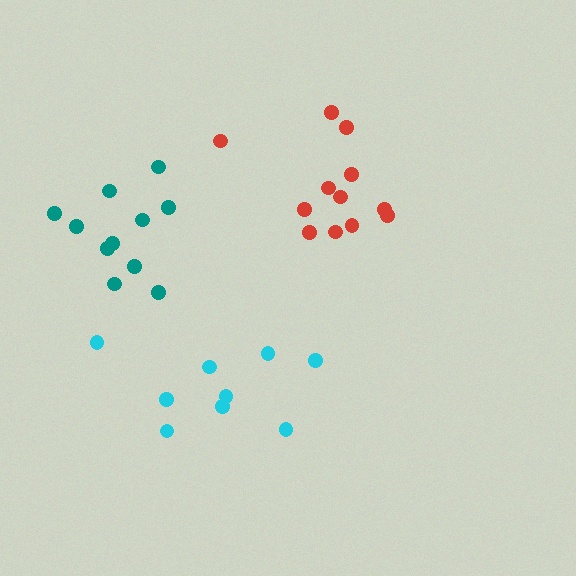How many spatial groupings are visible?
There are 3 spatial groupings.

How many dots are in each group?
Group 1: 12 dots, Group 2: 9 dots, Group 3: 11 dots (32 total).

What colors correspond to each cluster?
The clusters are colored: red, cyan, teal.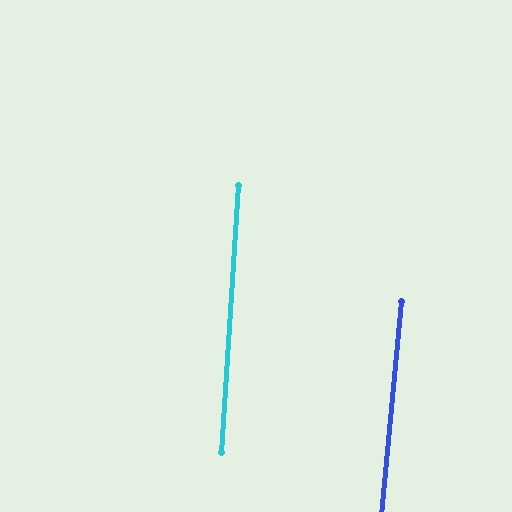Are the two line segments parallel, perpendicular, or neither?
Parallel — their directions differ by only 1.6°.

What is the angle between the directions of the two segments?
Approximately 2 degrees.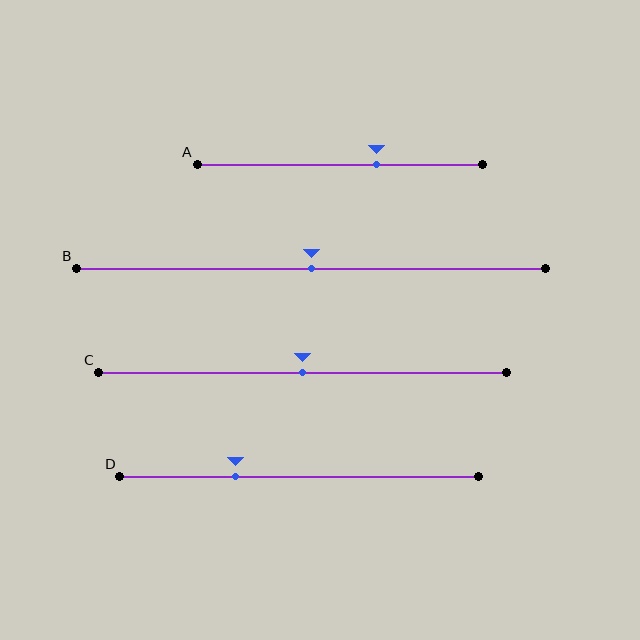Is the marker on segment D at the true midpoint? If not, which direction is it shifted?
No, the marker on segment D is shifted to the left by about 18% of the segment length.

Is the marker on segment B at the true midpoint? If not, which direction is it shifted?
Yes, the marker on segment B is at the true midpoint.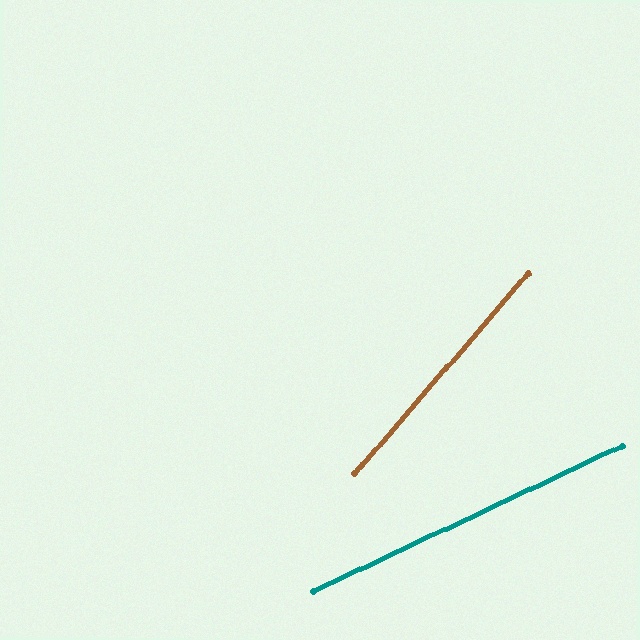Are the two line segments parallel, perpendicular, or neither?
Neither parallel nor perpendicular — they differ by about 24°.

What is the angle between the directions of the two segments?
Approximately 24 degrees.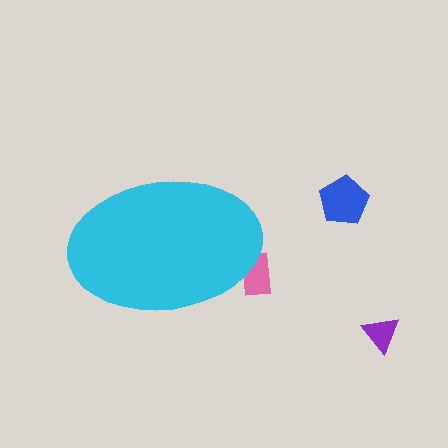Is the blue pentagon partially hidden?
No, the blue pentagon is fully visible.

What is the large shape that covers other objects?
A cyan ellipse.